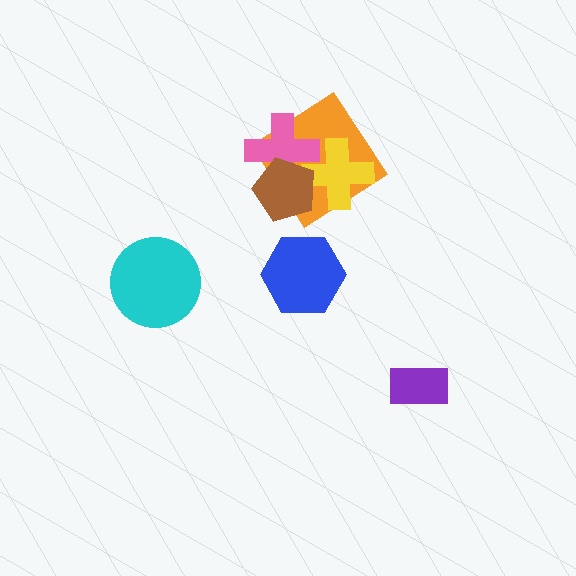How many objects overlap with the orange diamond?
3 objects overlap with the orange diamond.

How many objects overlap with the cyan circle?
0 objects overlap with the cyan circle.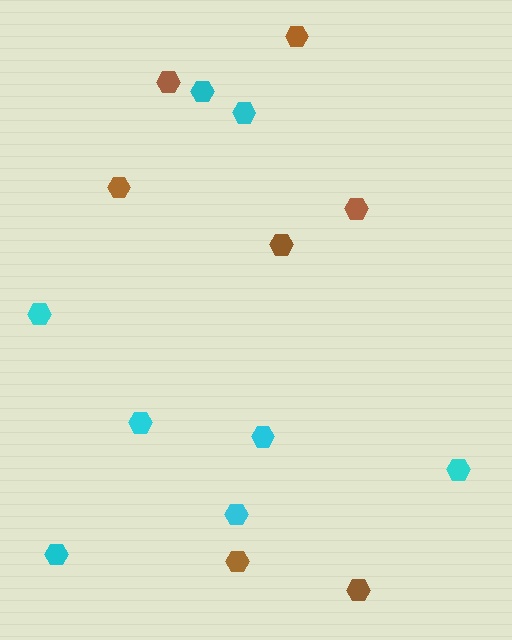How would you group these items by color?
There are 2 groups: one group of cyan hexagons (8) and one group of brown hexagons (7).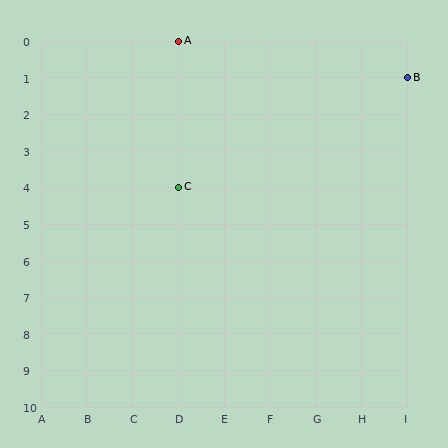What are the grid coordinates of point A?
Point A is at grid coordinates (D, 0).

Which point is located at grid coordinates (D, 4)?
Point C is at (D, 4).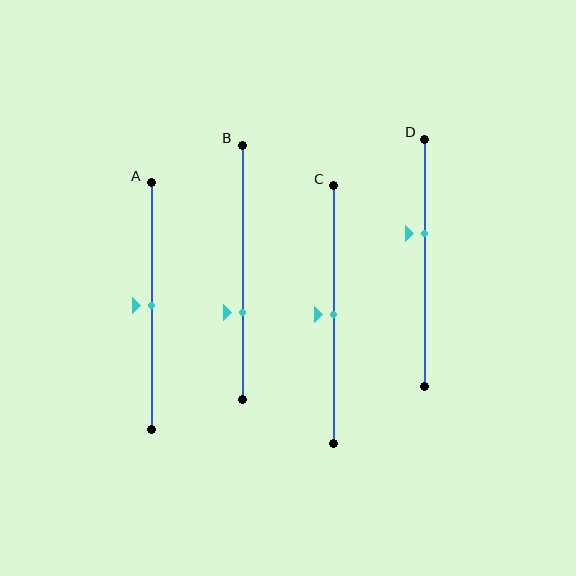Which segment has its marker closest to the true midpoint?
Segment A has its marker closest to the true midpoint.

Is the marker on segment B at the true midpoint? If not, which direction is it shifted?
No, the marker on segment B is shifted downward by about 16% of the segment length.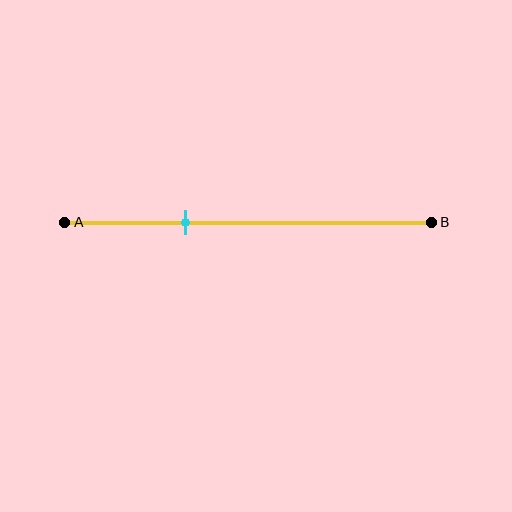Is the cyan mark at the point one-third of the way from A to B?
Yes, the mark is approximately at the one-third point.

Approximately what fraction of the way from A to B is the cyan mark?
The cyan mark is approximately 35% of the way from A to B.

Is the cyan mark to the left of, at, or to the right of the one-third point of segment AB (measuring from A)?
The cyan mark is approximately at the one-third point of segment AB.